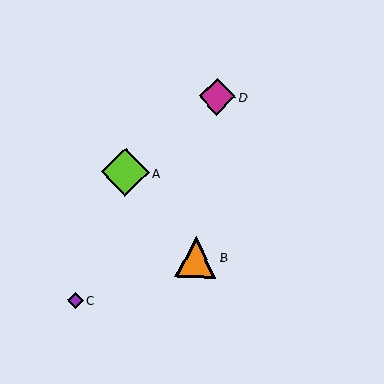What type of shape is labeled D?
Shape D is a magenta diamond.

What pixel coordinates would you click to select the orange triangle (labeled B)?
Click at (196, 257) to select the orange triangle B.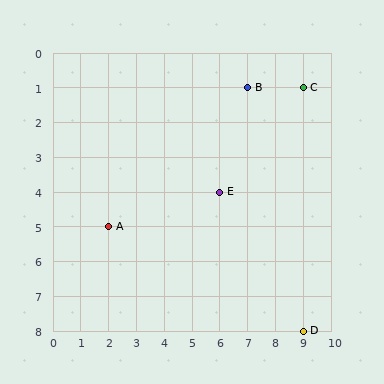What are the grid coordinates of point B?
Point B is at grid coordinates (7, 1).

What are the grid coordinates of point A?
Point A is at grid coordinates (2, 5).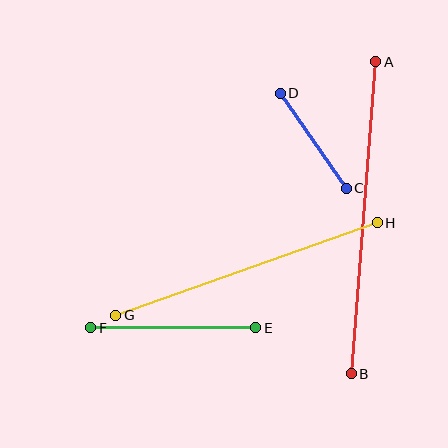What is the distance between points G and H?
The distance is approximately 277 pixels.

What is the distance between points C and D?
The distance is approximately 115 pixels.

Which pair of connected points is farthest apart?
Points A and B are farthest apart.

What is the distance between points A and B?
The distance is approximately 313 pixels.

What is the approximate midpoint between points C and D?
The midpoint is at approximately (313, 141) pixels.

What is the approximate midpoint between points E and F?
The midpoint is at approximately (173, 328) pixels.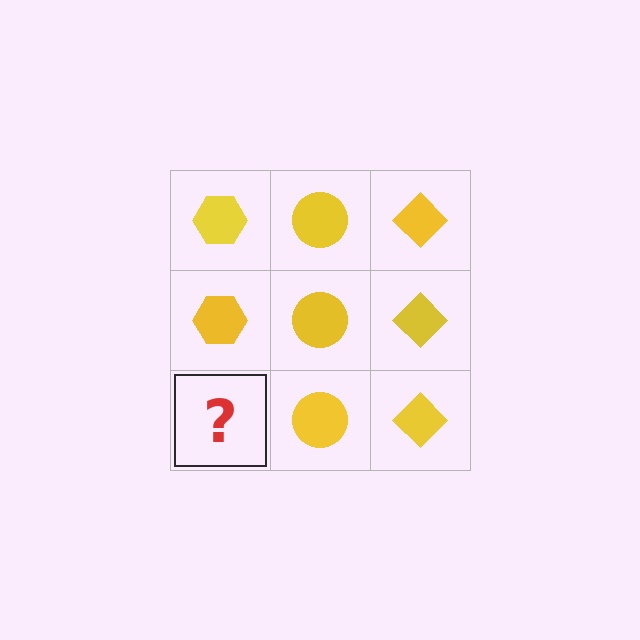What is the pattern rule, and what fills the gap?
The rule is that each column has a consistent shape. The gap should be filled with a yellow hexagon.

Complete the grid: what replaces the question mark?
The question mark should be replaced with a yellow hexagon.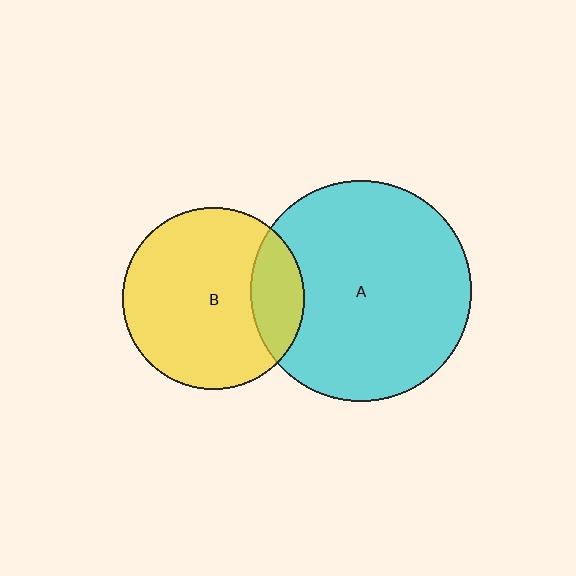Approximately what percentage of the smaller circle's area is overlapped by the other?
Approximately 20%.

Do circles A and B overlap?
Yes.